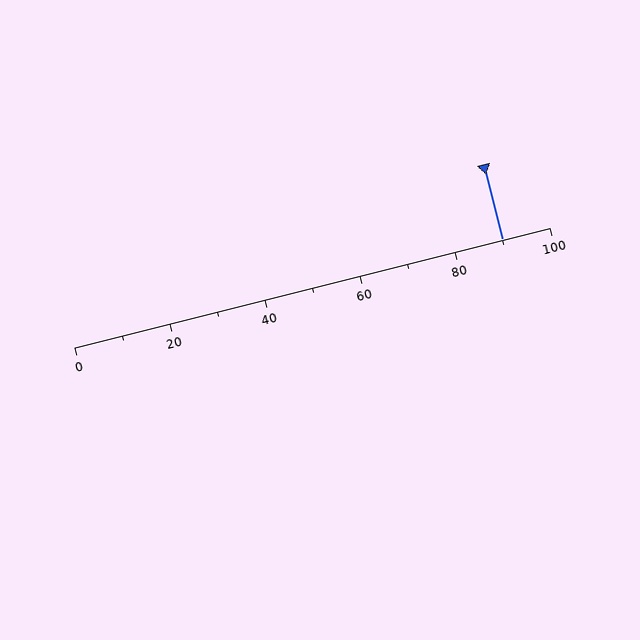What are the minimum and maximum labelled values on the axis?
The axis runs from 0 to 100.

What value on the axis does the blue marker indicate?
The marker indicates approximately 90.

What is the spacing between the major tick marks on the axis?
The major ticks are spaced 20 apart.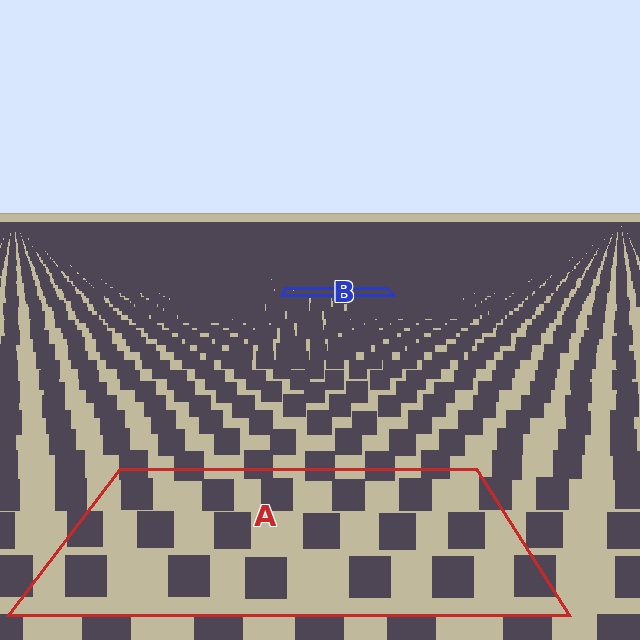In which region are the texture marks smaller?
The texture marks are smaller in region B, because it is farther away.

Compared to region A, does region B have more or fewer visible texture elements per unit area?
Region B has more texture elements per unit area — they are packed more densely because it is farther away.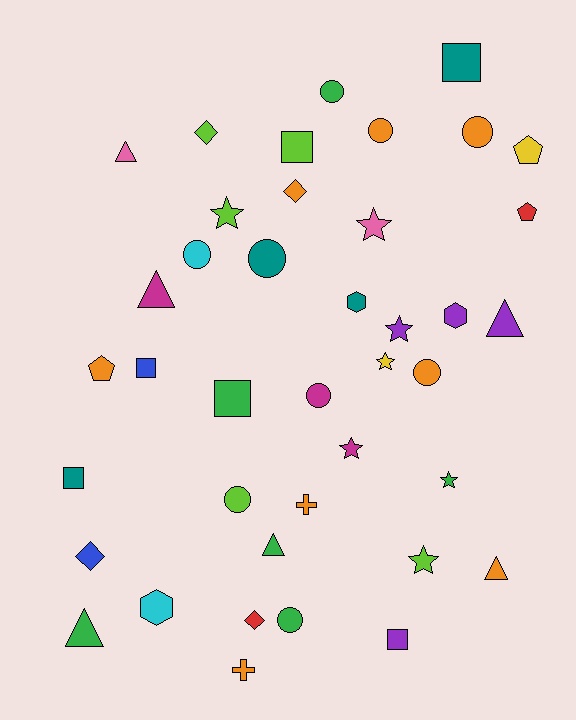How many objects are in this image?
There are 40 objects.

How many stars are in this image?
There are 7 stars.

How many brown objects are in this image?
There are no brown objects.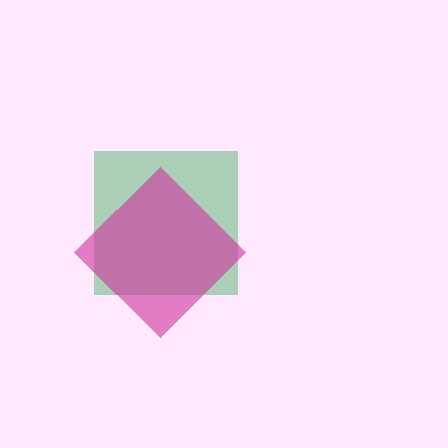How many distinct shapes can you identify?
There are 2 distinct shapes: a green square, a magenta diamond.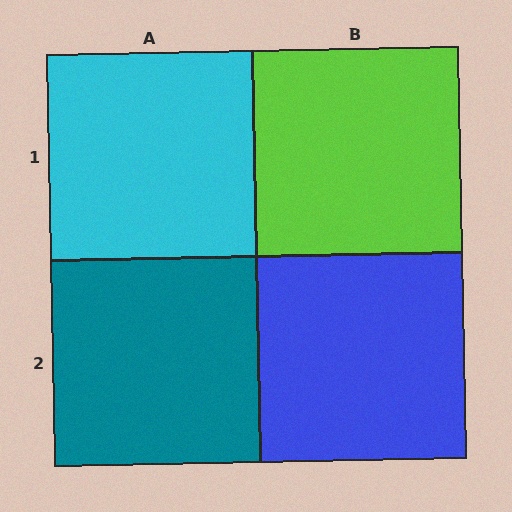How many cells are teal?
1 cell is teal.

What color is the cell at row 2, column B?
Blue.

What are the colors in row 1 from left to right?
Cyan, lime.